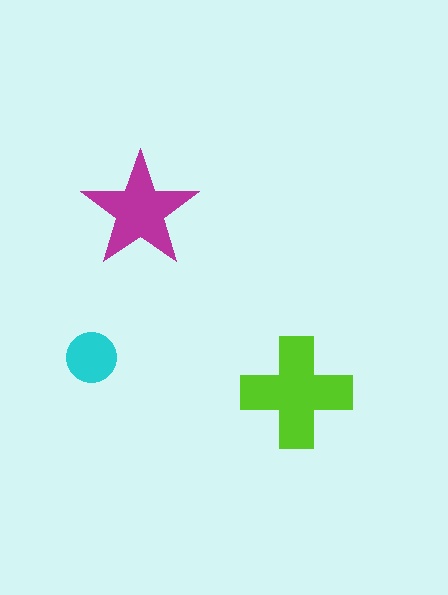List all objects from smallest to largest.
The cyan circle, the magenta star, the lime cross.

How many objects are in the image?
There are 3 objects in the image.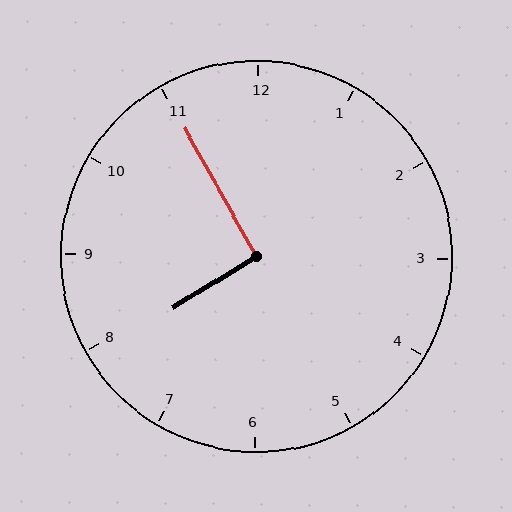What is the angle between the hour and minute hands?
Approximately 92 degrees.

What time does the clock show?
7:55.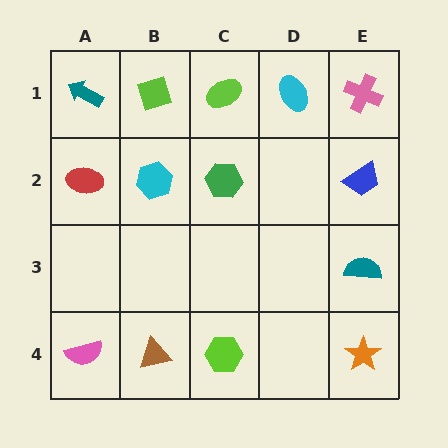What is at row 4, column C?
A lime hexagon.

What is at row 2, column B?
A cyan hexagon.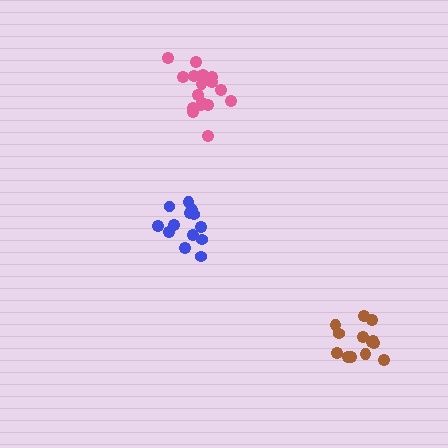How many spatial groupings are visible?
There are 3 spatial groupings.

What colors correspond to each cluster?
The clusters are colored: blue, brown, pink.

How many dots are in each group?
Group 1: 13 dots, Group 2: 14 dots, Group 3: 17 dots (44 total).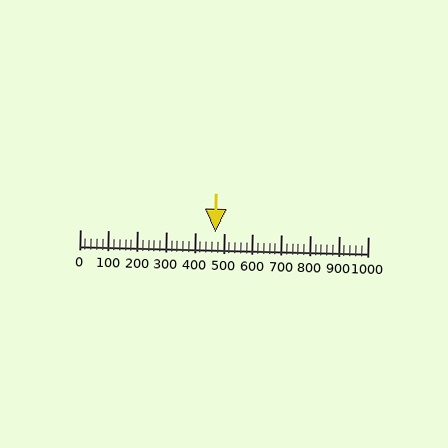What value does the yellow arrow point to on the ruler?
The yellow arrow points to approximately 472.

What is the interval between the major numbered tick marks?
The major tick marks are spaced 100 units apart.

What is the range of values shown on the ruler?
The ruler shows values from 0 to 1000.